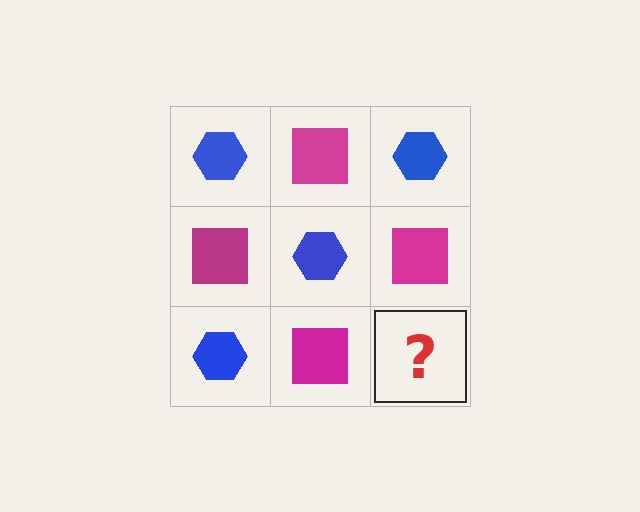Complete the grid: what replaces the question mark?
The question mark should be replaced with a blue hexagon.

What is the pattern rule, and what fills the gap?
The rule is that it alternates blue hexagon and magenta square in a checkerboard pattern. The gap should be filled with a blue hexagon.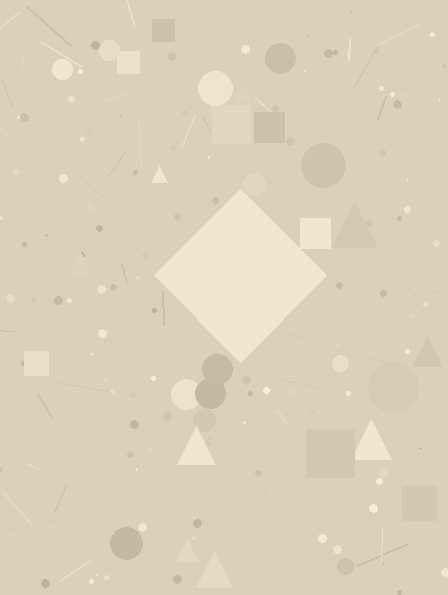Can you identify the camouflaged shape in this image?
The camouflaged shape is a diamond.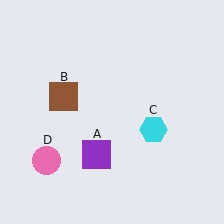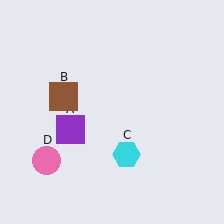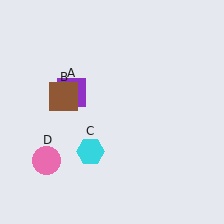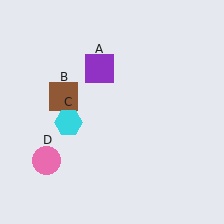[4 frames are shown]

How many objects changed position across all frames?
2 objects changed position: purple square (object A), cyan hexagon (object C).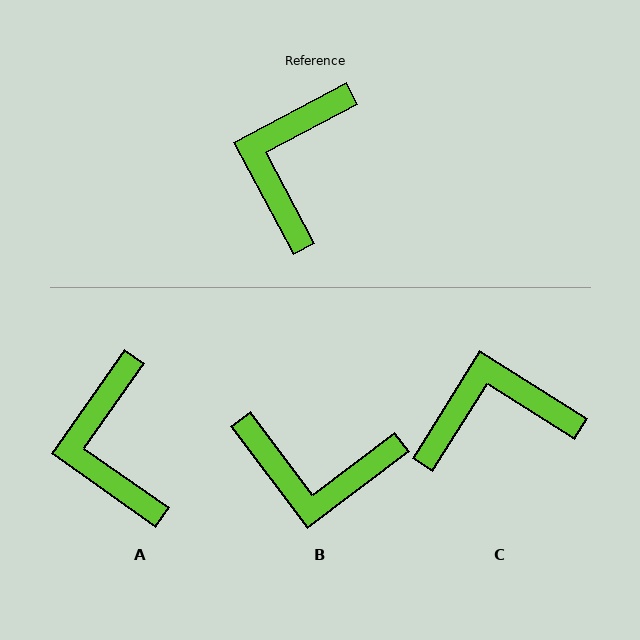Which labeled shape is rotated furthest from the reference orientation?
B, about 99 degrees away.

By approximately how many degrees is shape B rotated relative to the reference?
Approximately 99 degrees counter-clockwise.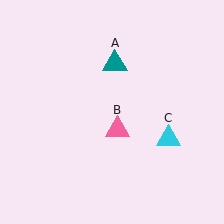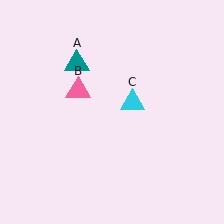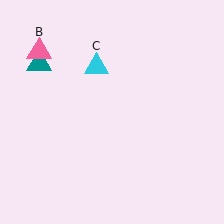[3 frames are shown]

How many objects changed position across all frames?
3 objects changed position: teal triangle (object A), pink triangle (object B), cyan triangle (object C).